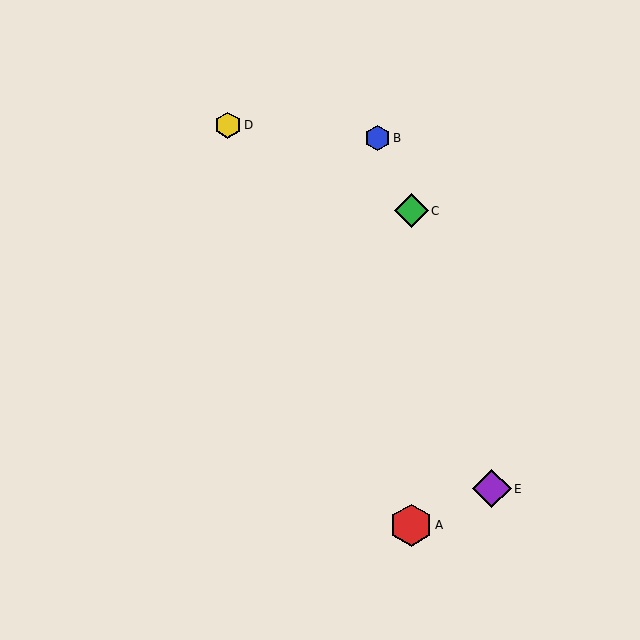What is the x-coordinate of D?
Object D is at x≈228.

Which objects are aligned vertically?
Objects A, C are aligned vertically.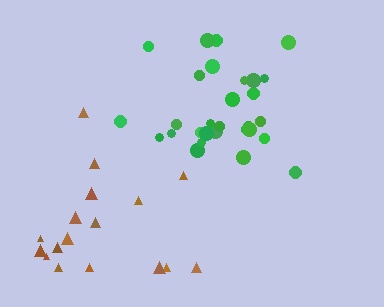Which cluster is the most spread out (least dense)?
Brown.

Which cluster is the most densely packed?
Green.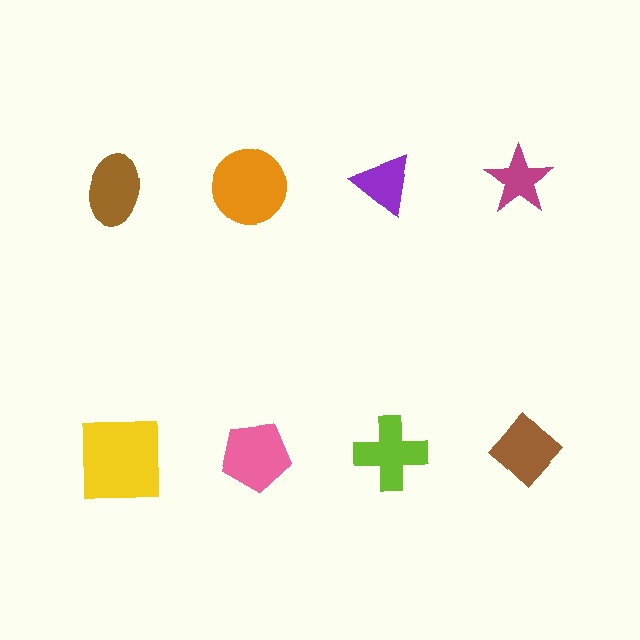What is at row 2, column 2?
A pink pentagon.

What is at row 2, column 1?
A yellow square.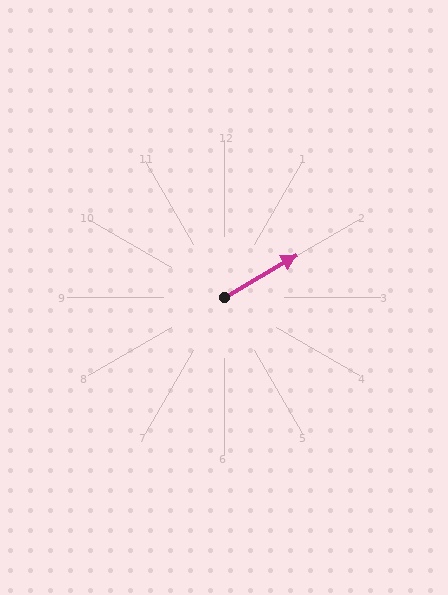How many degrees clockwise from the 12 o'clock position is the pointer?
Approximately 59 degrees.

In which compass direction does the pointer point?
Northeast.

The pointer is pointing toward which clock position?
Roughly 2 o'clock.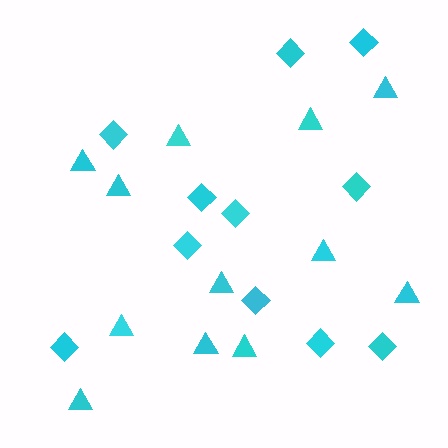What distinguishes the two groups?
There are 2 groups: one group of triangles (12) and one group of diamonds (11).